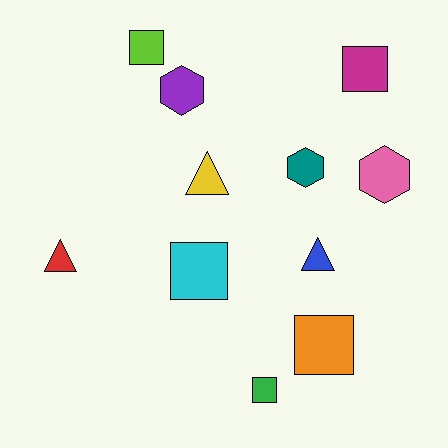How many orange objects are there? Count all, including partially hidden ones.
There is 1 orange object.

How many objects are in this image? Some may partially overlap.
There are 11 objects.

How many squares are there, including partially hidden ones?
There are 5 squares.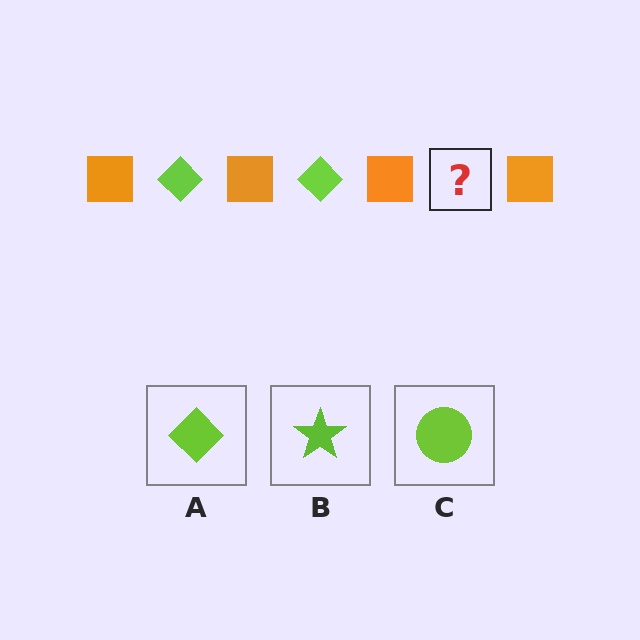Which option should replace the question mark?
Option A.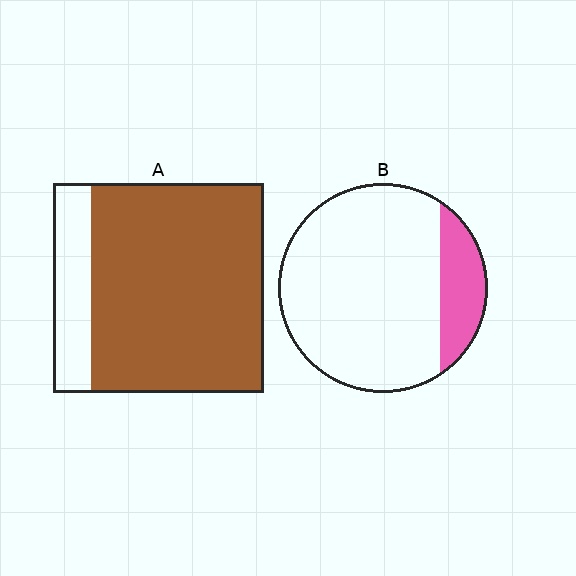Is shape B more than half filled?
No.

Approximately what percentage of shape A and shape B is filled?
A is approximately 80% and B is approximately 15%.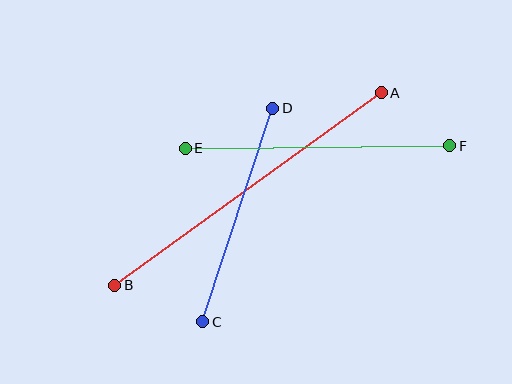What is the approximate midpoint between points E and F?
The midpoint is at approximately (317, 147) pixels.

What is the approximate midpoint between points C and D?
The midpoint is at approximately (238, 215) pixels.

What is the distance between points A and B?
The distance is approximately 328 pixels.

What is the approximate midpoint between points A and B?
The midpoint is at approximately (248, 189) pixels.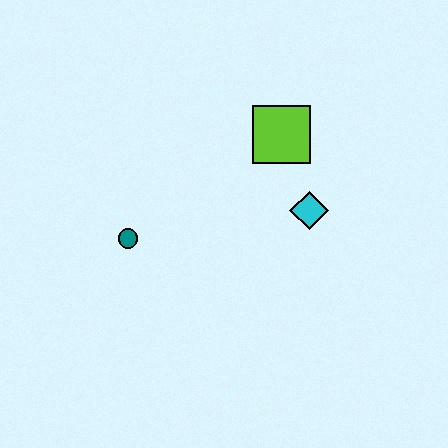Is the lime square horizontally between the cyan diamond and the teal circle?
Yes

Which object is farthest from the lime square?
The teal circle is farthest from the lime square.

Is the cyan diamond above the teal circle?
Yes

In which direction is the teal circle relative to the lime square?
The teal circle is to the left of the lime square.